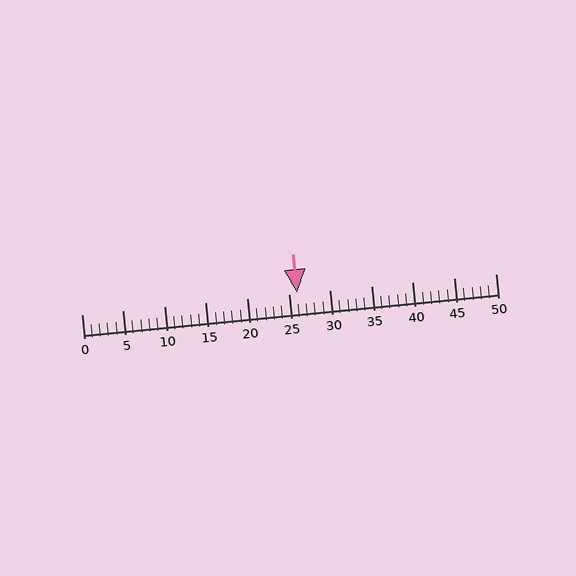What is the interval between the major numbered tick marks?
The major tick marks are spaced 5 units apart.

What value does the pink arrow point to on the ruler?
The pink arrow points to approximately 26.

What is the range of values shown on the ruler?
The ruler shows values from 0 to 50.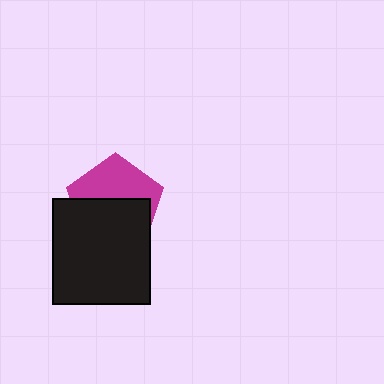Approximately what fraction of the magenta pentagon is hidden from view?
Roughly 56% of the magenta pentagon is hidden behind the black rectangle.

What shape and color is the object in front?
The object in front is a black rectangle.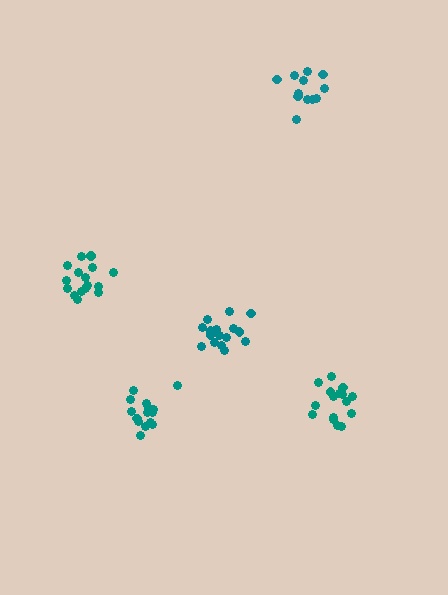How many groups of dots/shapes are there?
There are 5 groups.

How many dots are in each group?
Group 1: 15 dots, Group 2: 12 dots, Group 3: 16 dots, Group 4: 16 dots, Group 5: 16 dots (75 total).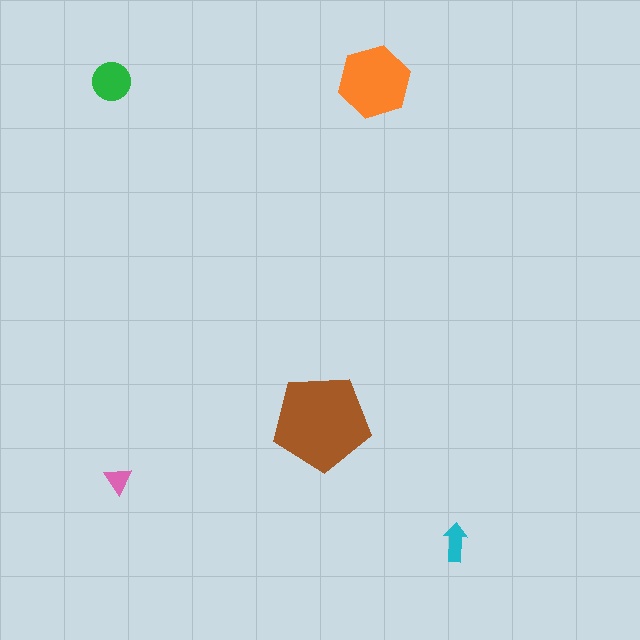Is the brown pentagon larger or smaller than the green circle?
Larger.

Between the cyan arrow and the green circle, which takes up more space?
The green circle.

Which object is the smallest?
The pink triangle.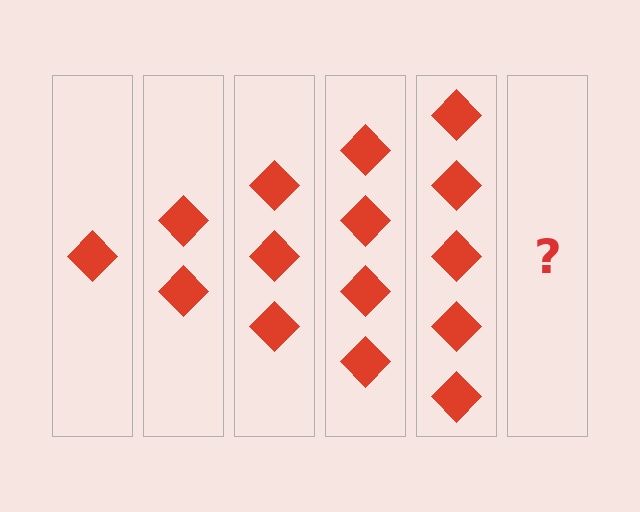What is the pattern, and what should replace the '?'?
The pattern is that each step adds one more diamond. The '?' should be 6 diamonds.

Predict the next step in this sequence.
The next step is 6 diamonds.